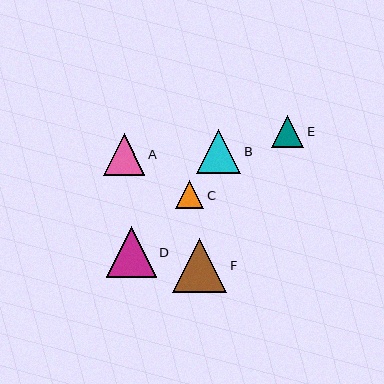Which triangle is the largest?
Triangle F is the largest with a size of approximately 54 pixels.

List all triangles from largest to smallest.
From largest to smallest: F, D, B, A, E, C.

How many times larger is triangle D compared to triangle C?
Triangle D is approximately 1.8 times the size of triangle C.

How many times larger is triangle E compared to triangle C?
Triangle E is approximately 1.1 times the size of triangle C.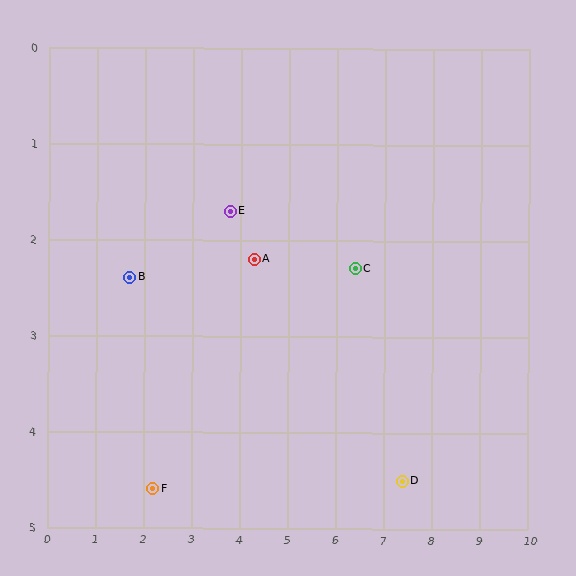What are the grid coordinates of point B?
Point B is at approximately (1.7, 2.4).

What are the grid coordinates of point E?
Point E is at approximately (3.8, 1.7).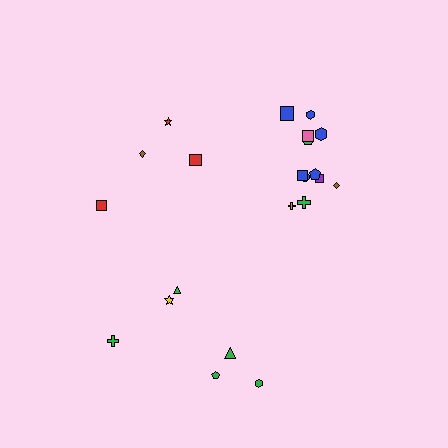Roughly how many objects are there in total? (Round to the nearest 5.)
Roughly 20 objects in total.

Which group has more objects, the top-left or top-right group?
The top-right group.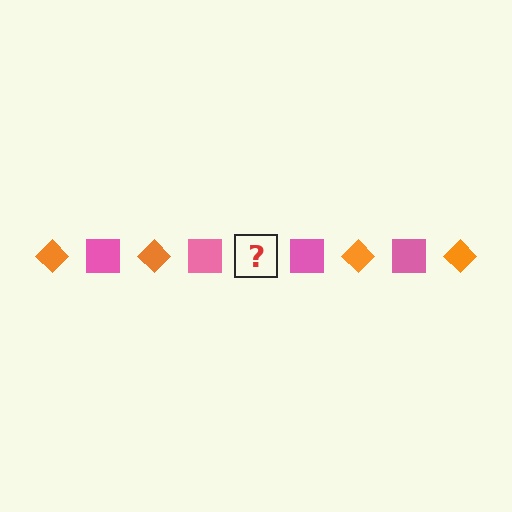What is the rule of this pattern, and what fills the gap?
The rule is that the pattern alternates between orange diamond and pink square. The gap should be filled with an orange diamond.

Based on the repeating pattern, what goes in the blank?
The blank should be an orange diamond.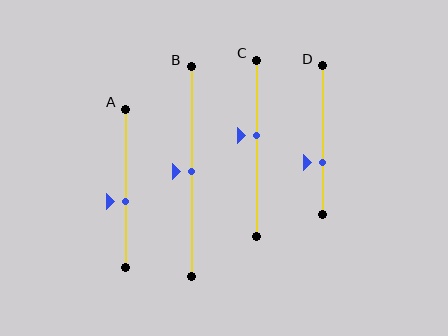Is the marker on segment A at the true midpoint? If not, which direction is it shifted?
No, the marker on segment A is shifted downward by about 9% of the segment length.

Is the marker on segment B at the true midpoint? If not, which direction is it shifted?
Yes, the marker on segment B is at the true midpoint.